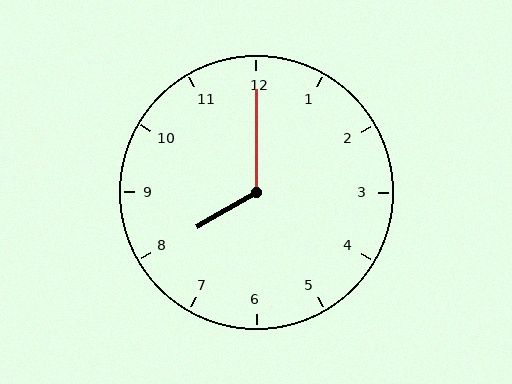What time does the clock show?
8:00.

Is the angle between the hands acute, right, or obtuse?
It is obtuse.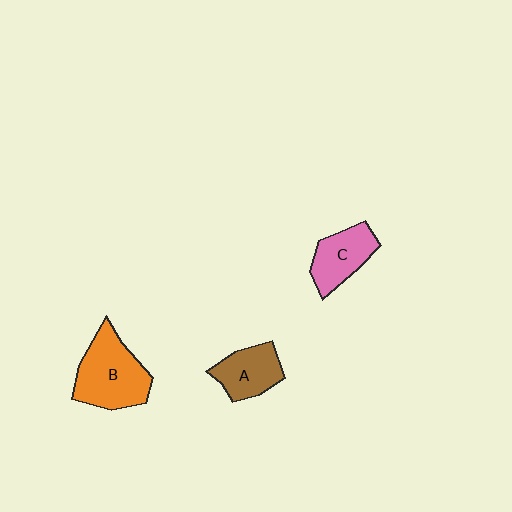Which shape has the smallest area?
Shape A (brown).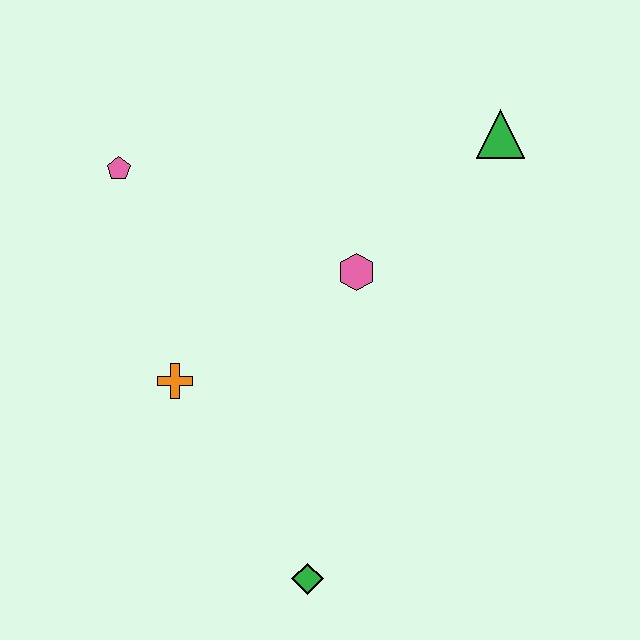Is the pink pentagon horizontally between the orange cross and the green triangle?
No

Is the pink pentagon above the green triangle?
No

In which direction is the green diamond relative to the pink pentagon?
The green diamond is below the pink pentagon.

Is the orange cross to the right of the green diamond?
No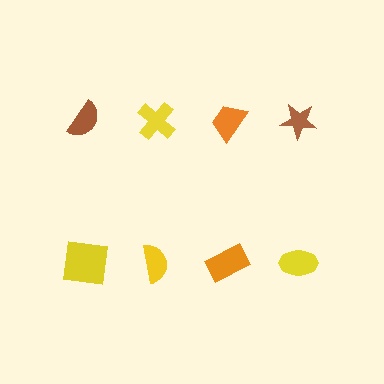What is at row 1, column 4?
A brown star.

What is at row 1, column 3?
An orange trapezoid.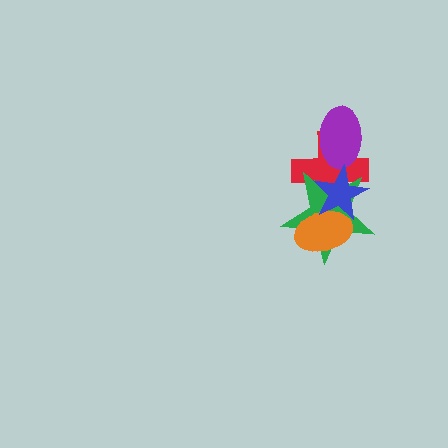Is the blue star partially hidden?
No, no other shape covers it.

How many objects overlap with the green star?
3 objects overlap with the green star.